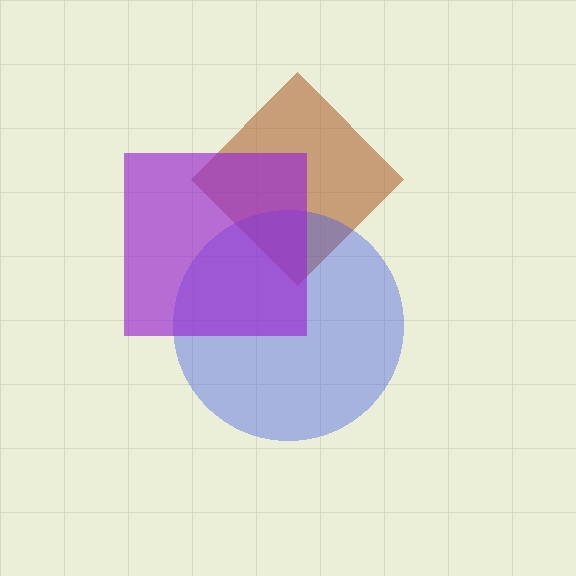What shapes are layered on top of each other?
The layered shapes are: a brown diamond, a blue circle, a purple square.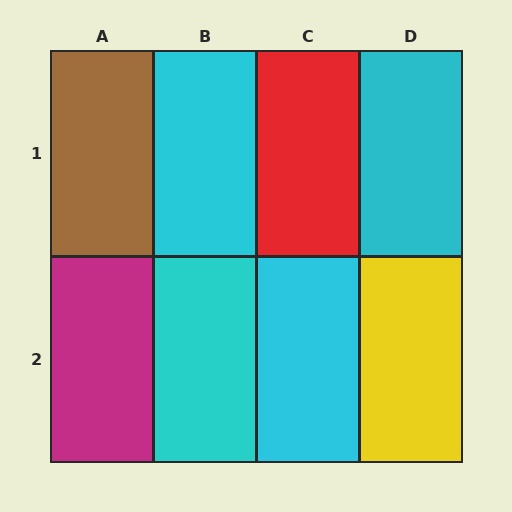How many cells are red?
1 cell is red.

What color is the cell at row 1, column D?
Cyan.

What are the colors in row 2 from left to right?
Magenta, cyan, cyan, yellow.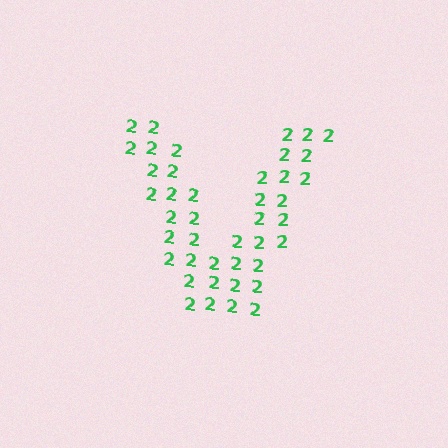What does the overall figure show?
The overall figure shows the letter V.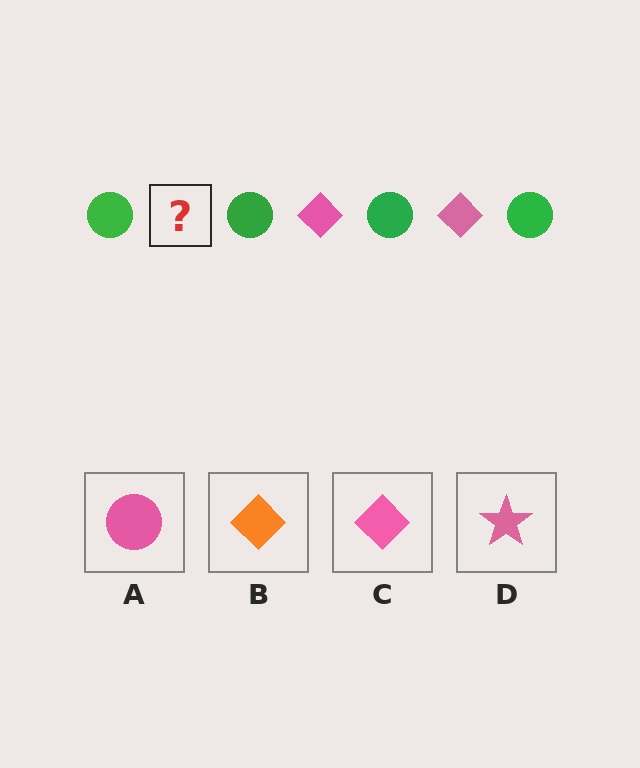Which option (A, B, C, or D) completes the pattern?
C.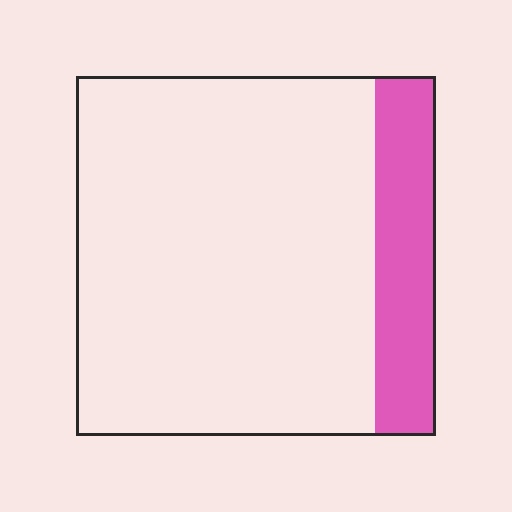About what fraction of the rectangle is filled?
About one sixth (1/6).